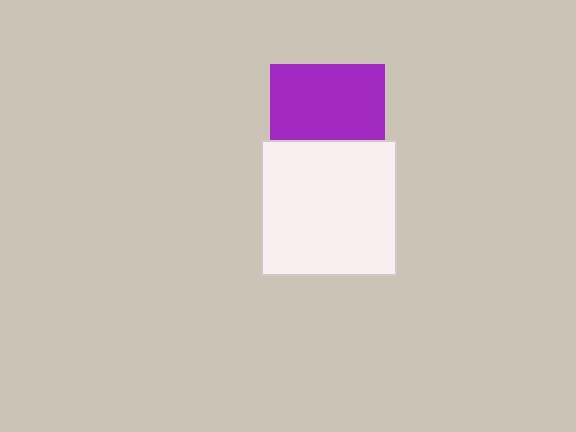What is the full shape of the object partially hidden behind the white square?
The partially hidden object is a purple square.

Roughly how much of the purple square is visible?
Most of it is visible (roughly 66%).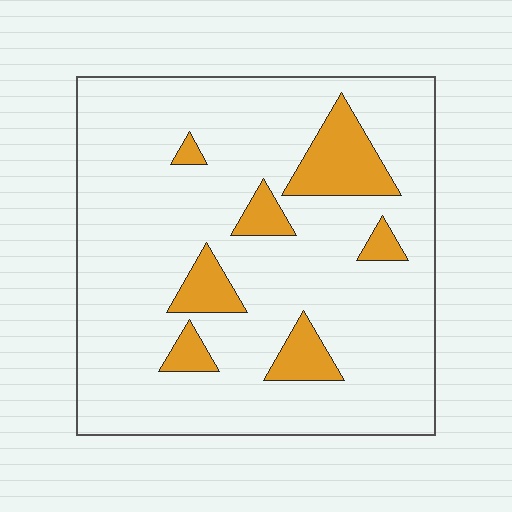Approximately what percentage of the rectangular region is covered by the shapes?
Approximately 15%.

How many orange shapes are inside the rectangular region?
7.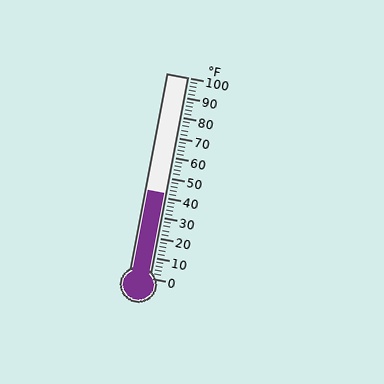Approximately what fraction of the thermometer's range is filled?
The thermometer is filled to approximately 40% of its range.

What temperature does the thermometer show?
The thermometer shows approximately 42°F.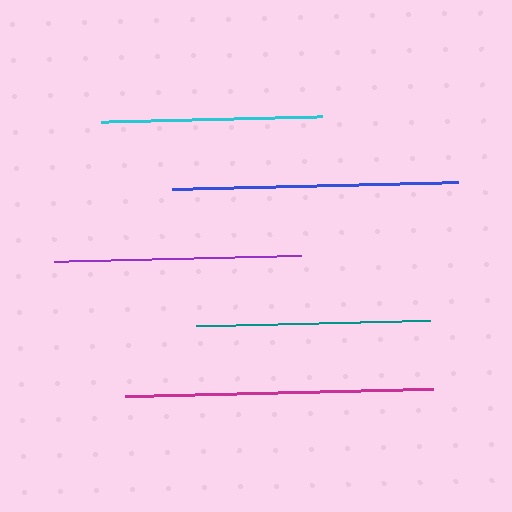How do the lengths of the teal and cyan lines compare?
The teal and cyan lines are approximately the same length.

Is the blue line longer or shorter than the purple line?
The blue line is longer than the purple line.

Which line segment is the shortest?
The cyan line is the shortest at approximately 221 pixels.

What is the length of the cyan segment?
The cyan segment is approximately 221 pixels long.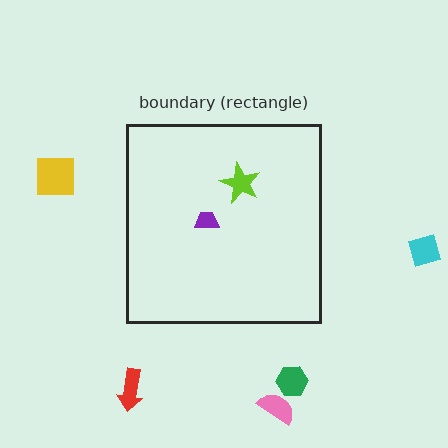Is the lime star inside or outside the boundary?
Inside.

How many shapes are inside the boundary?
2 inside, 5 outside.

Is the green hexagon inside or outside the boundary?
Outside.